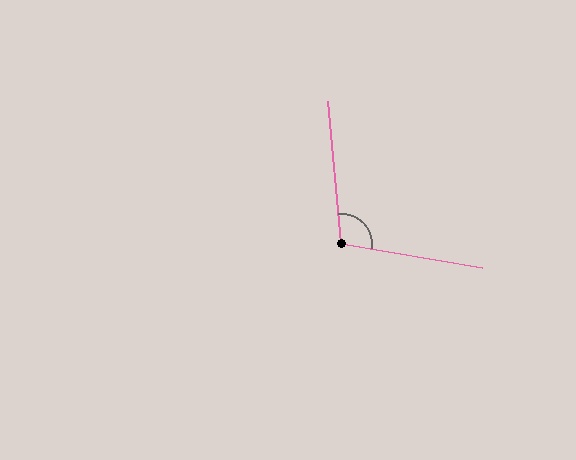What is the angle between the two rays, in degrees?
Approximately 105 degrees.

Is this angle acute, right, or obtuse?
It is obtuse.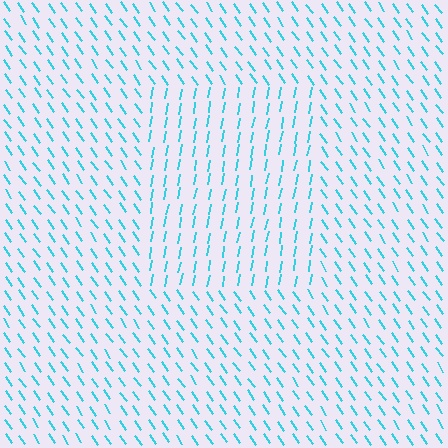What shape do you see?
I see a rectangle.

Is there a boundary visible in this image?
Yes, there is a texture boundary formed by a change in line orientation.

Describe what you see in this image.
The image is filled with small cyan line segments. A rectangle region in the image has lines oriented differently from the surrounding lines, creating a visible texture boundary.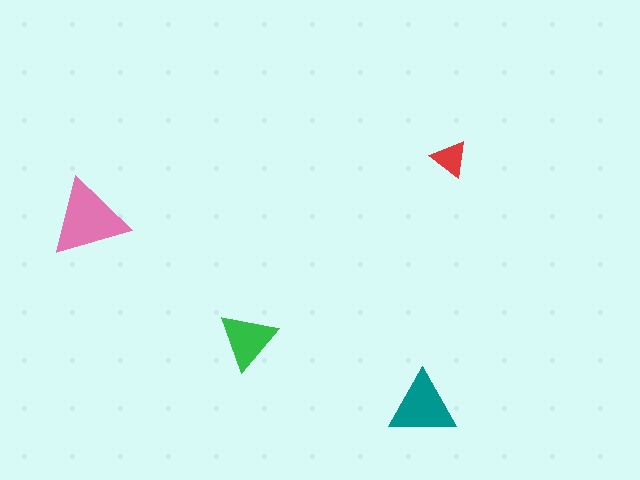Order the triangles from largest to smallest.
the pink one, the teal one, the green one, the red one.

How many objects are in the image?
There are 4 objects in the image.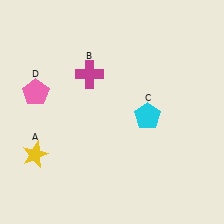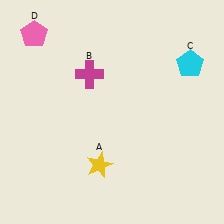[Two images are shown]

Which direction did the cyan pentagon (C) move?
The cyan pentagon (C) moved up.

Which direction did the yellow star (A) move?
The yellow star (A) moved right.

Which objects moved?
The objects that moved are: the yellow star (A), the cyan pentagon (C), the pink pentagon (D).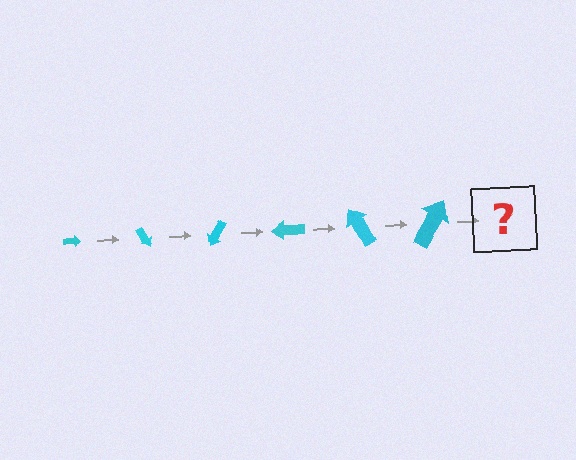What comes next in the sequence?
The next element should be an arrow, larger than the previous one and rotated 360 degrees from the start.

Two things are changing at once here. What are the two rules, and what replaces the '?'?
The two rules are that the arrow grows larger each step and it rotates 60 degrees each step. The '?' should be an arrow, larger than the previous one and rotated 360 degrees from the start.